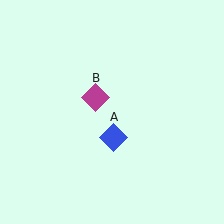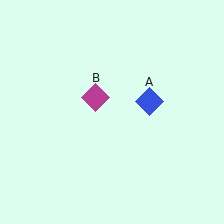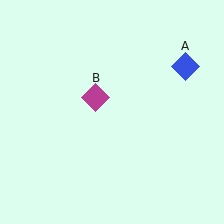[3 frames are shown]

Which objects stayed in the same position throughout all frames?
Magenta diamond (object B) remained stationary.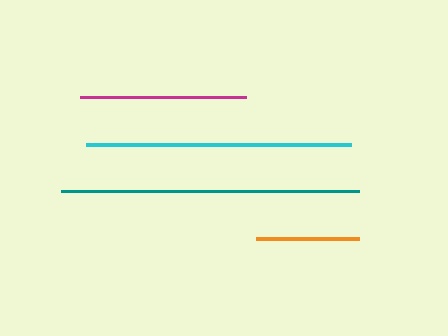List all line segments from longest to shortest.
From longest to shortest: teal, cyan, magenta, orange.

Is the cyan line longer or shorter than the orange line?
The cyan line is longer than the orange line.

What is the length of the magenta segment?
The magenta segment is approximately 166 pixels long.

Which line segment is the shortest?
The orange line is the shortest at approximately 104 pixels.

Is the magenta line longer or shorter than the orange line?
The magenta line is longer than the orange line.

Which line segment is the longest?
The teal line is the longest at approximately 298 pixels.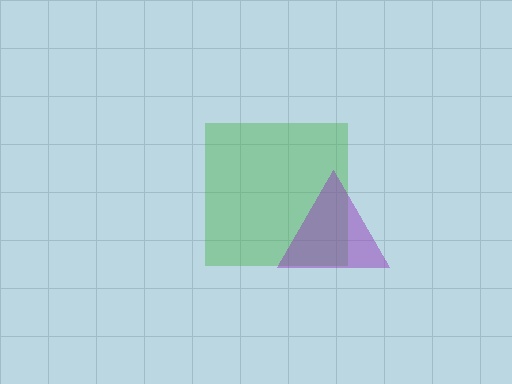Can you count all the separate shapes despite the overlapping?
Yes, there are 2 separate shapes.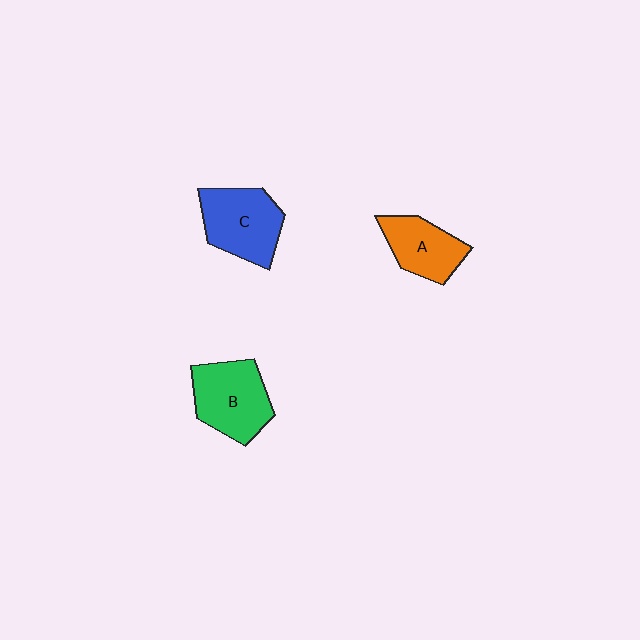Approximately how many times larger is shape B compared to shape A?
Approximately 1.3 times.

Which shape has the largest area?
Shape C (blue).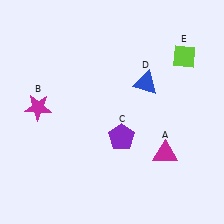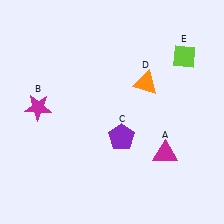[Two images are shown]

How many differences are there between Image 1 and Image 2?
There is 1 difference between the two images.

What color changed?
The triangle (D) changed from blue in Image 1 to orange in Image 2.